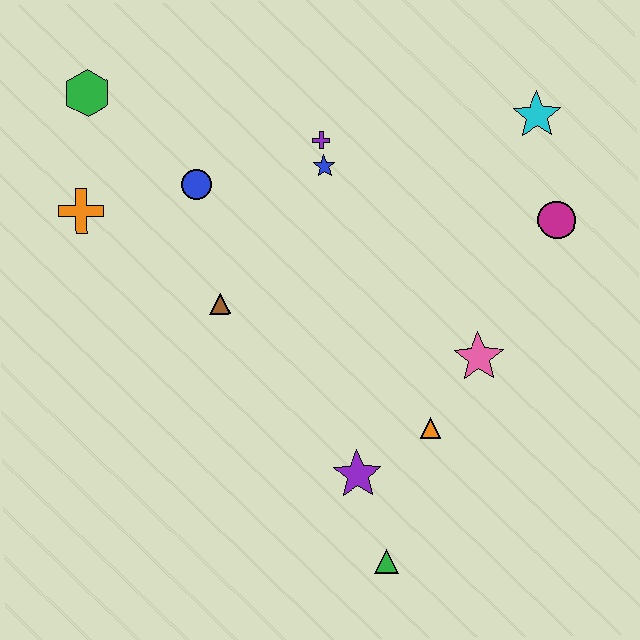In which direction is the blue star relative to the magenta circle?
The blue star is to the left of the magenta circle.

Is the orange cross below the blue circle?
Yes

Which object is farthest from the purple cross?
The green triangle is farthest from the purple cross.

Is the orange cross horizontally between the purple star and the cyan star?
No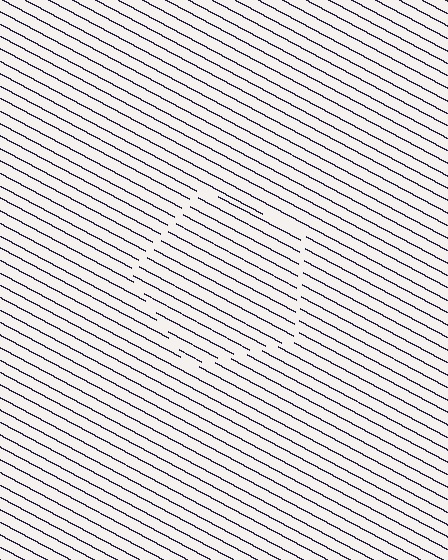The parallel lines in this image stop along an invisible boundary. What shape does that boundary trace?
An illusory pentagon. The interior of the shape contains the same grating, shifted by half a period — the contour is defined by the phase discontinuity where line-ends from the inner and outer gratings abut.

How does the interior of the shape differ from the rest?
The interior of the shape contains the same grating, shifted by half a period — the contour is defined by the phase discontinuity where line-ends from the inner and outer gratings abut.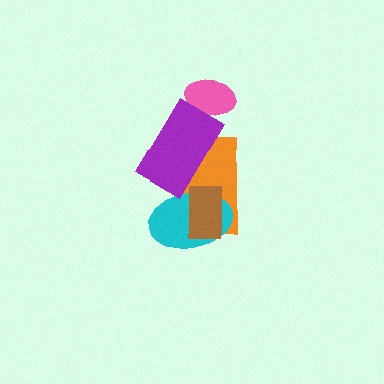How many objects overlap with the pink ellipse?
1 object overlaps with the pink ellipse.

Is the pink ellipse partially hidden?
Yes, it is partially covered by another shape.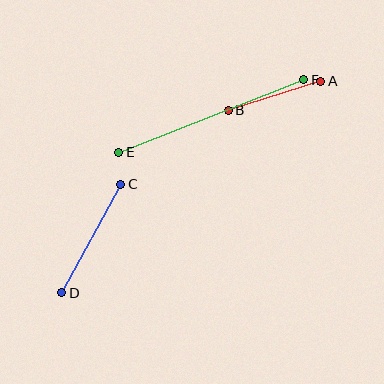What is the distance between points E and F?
The distance is approximately 199 pixels.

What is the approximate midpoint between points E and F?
The midpoint is at approximately (211, 116) pixels.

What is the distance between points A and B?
The distance is approximately 97 pixels.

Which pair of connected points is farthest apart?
Points E and F are farthest apart.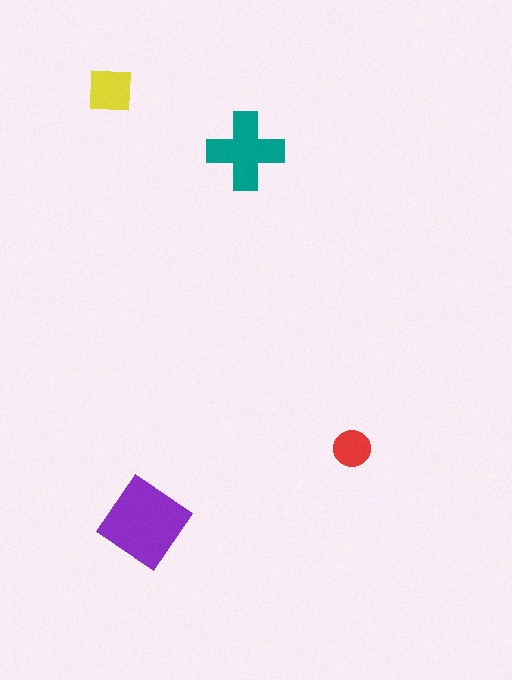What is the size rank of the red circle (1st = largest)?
4th.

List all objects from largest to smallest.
The purple diamond, the teal cross, the yellow square, the red circle.